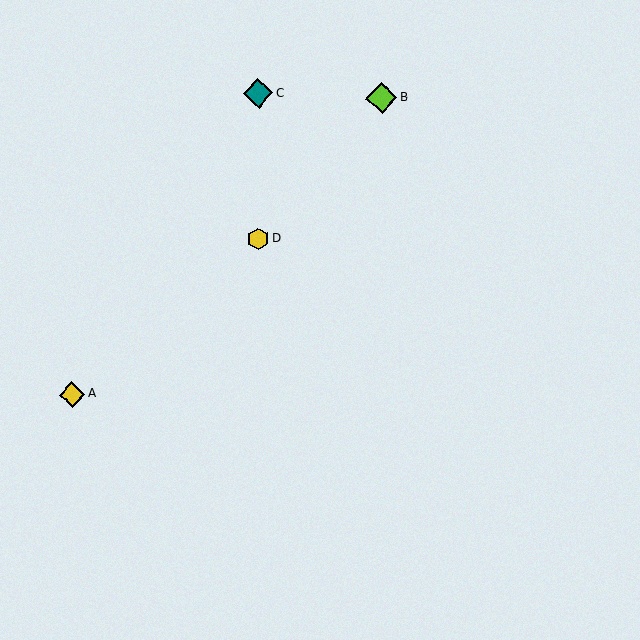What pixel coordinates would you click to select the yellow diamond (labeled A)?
Click at (72, 394) to select the yellow diamond A.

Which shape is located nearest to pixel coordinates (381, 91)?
The lime diamond (labeled B) at (382, 98) is nearest to that location.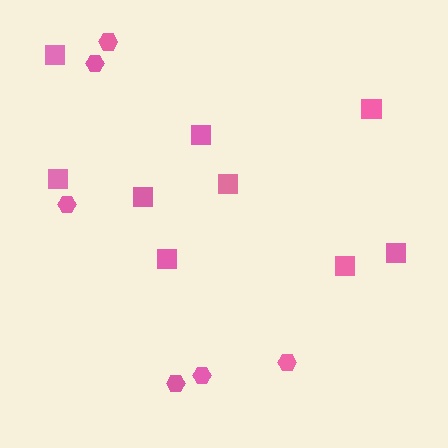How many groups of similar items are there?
There are 2 groups: one group of squares (9) and one group of hexagons (6).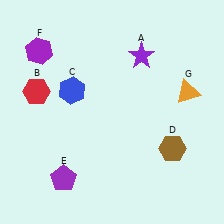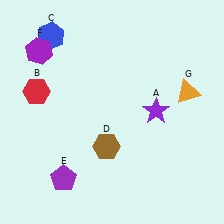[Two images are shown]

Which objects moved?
The objects that moved are: the purple star (A), the blue hexagon (C), the brown hexagon (D).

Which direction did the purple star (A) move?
The purple star (A) moved down.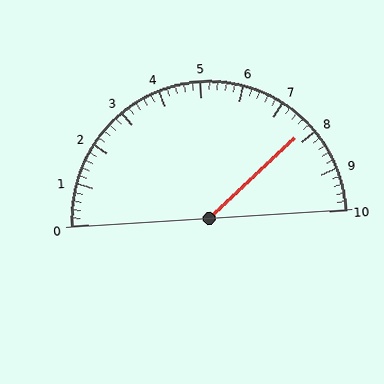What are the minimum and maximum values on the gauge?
The gauge ranges from 0 to 10.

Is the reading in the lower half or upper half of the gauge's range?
The reading is in the upper half of the range (0 to 10).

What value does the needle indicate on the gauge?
The needle indicates approximately 7.8.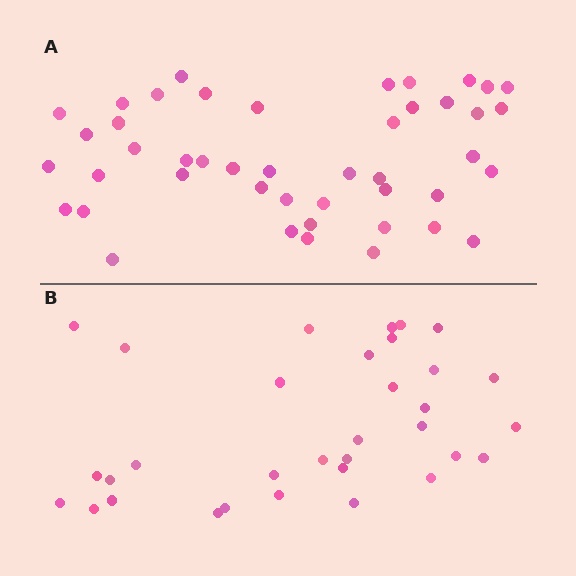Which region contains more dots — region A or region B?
Region A (the top region) has more dots.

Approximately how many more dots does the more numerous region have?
Region A has roughly 12 or so more dots than region B.